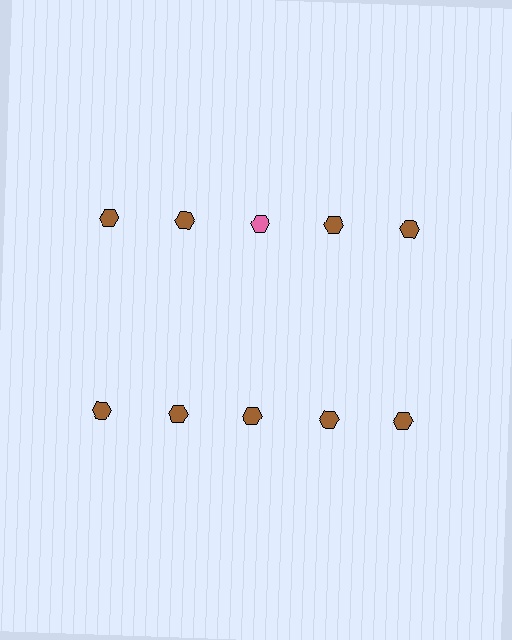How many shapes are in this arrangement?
There are 10 shapes arranged in a grid pattern.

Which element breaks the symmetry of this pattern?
The pink hexagon in the top row, center column breaks the symmetry. All other shapes are brown hexagons.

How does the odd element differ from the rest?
It has a different color: pink instead of brown.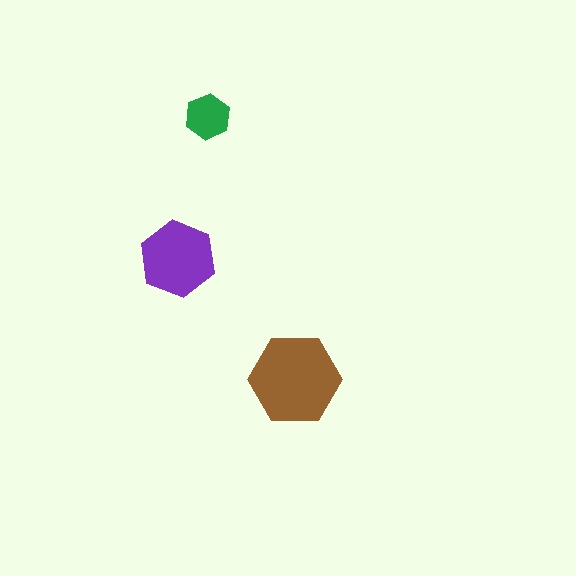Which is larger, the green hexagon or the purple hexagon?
The purple one.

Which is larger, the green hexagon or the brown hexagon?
The brown one.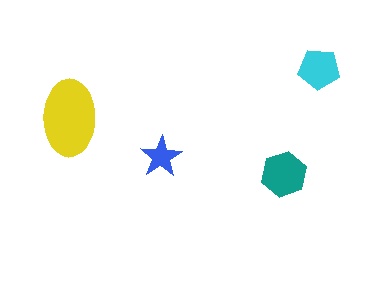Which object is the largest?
The yellow ellipse.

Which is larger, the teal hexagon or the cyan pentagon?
The teal hexagon.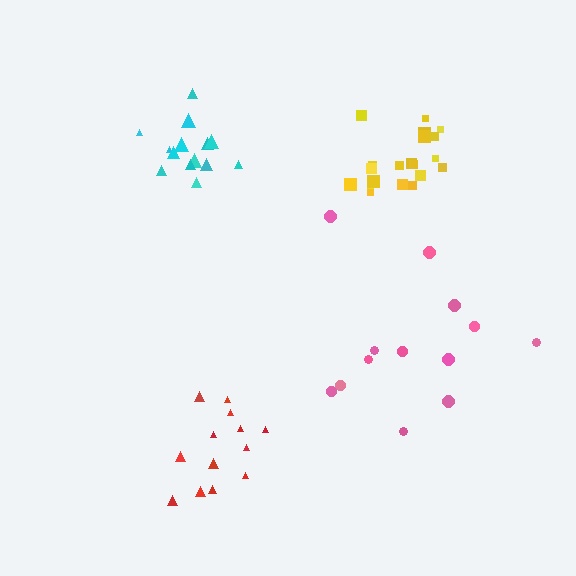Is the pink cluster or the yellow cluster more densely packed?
Yellow.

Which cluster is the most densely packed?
Cyan.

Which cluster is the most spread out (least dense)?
Pink.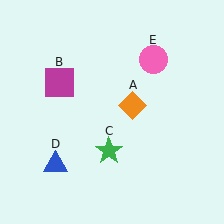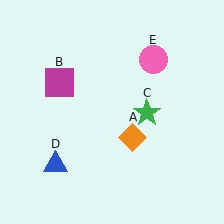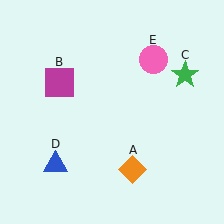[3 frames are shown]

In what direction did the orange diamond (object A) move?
The orange diamond (object A) moved down.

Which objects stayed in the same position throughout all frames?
Magenta square (object B) and blue triangle (object D) and pink circle (object E) remained stationary.